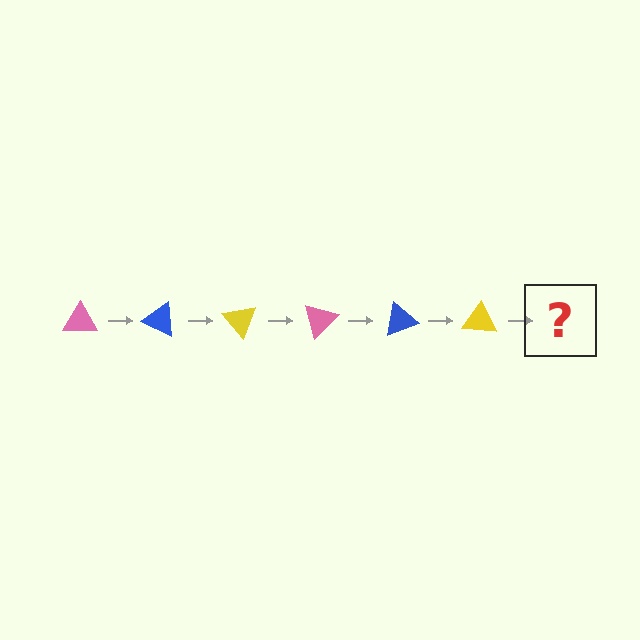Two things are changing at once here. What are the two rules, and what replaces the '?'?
The two rules are that it rotates 25 degrees each step and the color cycles through pink, blue, and yellow. The '?' should be a pink triangle, rotated 150 degrees from the start.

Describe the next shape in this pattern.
It should be a pink triangle, rotated 150 degrees from the start.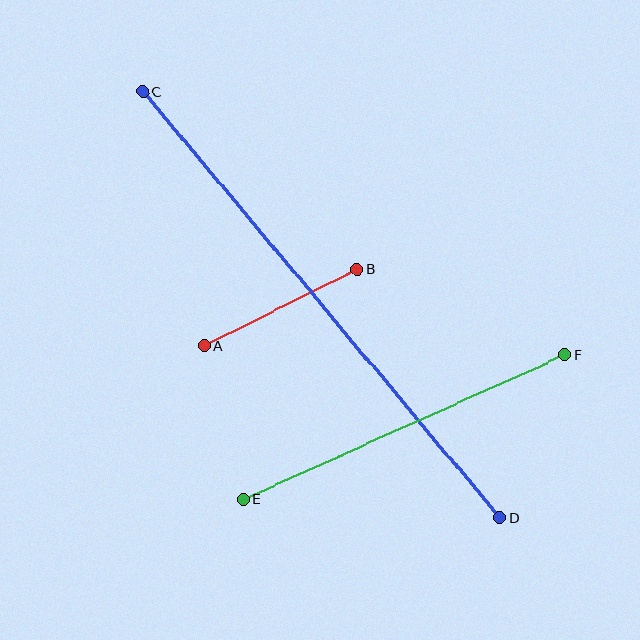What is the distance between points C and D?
The distance is approximately 556 pixels.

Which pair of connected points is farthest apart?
Points C and D are farthest apart.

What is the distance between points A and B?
The distance is approximately 170 pixels.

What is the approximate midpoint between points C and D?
The midpoint is at approximately (321, 305) pixels.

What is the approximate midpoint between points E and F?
The midpoint is at approximately (404, 427) pixels.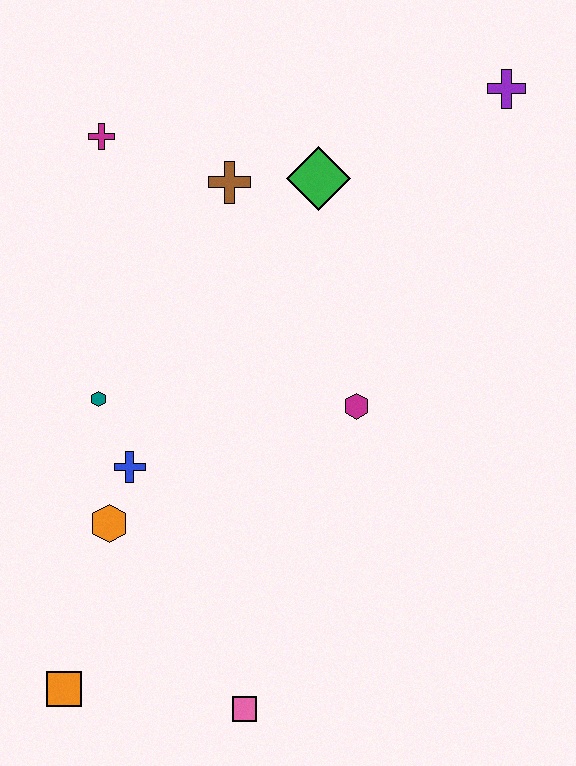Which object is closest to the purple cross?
The green diamond is closest to the purple cross.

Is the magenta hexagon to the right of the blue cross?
Yes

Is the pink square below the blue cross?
Yes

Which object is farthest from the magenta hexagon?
The orange square is farthest from the magenta hexagon.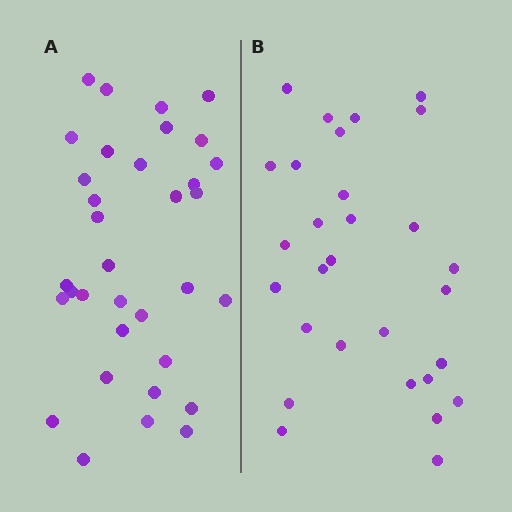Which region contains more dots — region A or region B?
Region A (the left region) has more dots.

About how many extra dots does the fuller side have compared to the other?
Region A has about 5 more dots than region B.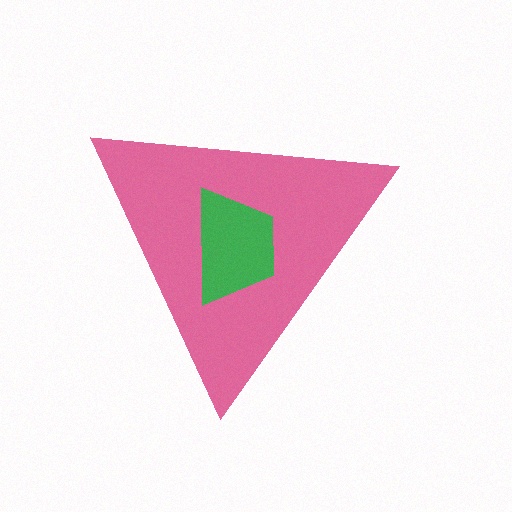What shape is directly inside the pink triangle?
The green trapezoid.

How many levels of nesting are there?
2.